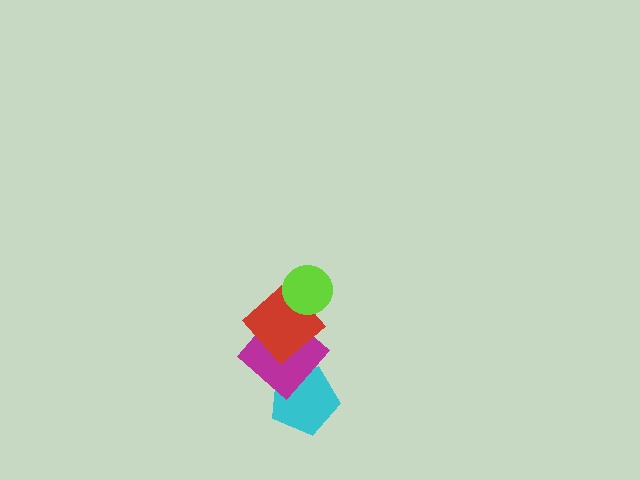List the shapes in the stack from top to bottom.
From top to bottom: the lime circle, the red diamond, the magenta diamond, the cyan pentagon.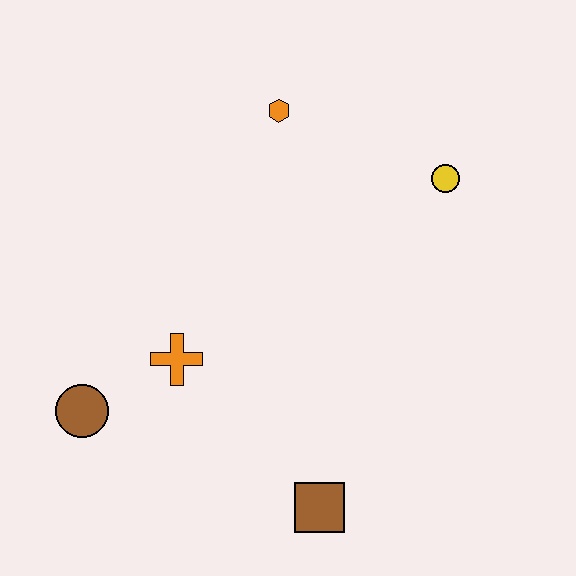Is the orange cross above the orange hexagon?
No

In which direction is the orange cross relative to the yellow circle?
The orange cross is to the left of the yellow circle.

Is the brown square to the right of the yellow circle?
No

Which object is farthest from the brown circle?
The yellow circle is farthest from the brown circle.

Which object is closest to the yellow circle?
The orange hexagon is closest to the yellow circle.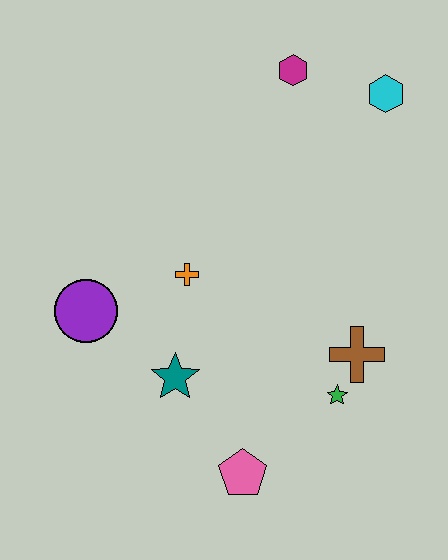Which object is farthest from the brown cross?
The magenta hexagon is farthest from the brown cross.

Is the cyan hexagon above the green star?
Yes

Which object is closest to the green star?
The brown cross is closest to the green star.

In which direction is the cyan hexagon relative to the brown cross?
The cyan hexagon is above the brown cross.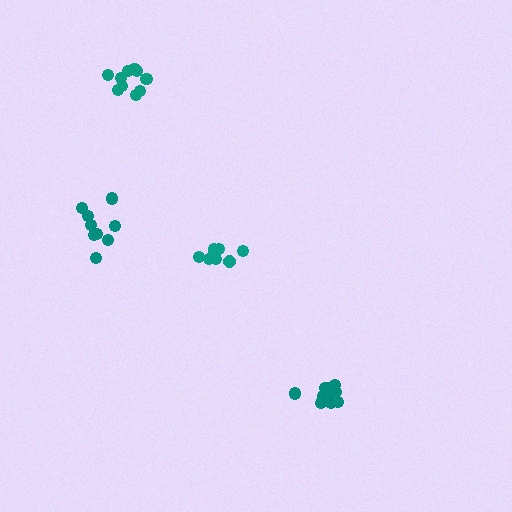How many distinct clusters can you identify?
There are 4 distinct clusters.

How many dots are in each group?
Group 1: 10 dots, Group 2: 11 dots, Group 3: 10 dots, Group 4: 9 dots (40 total).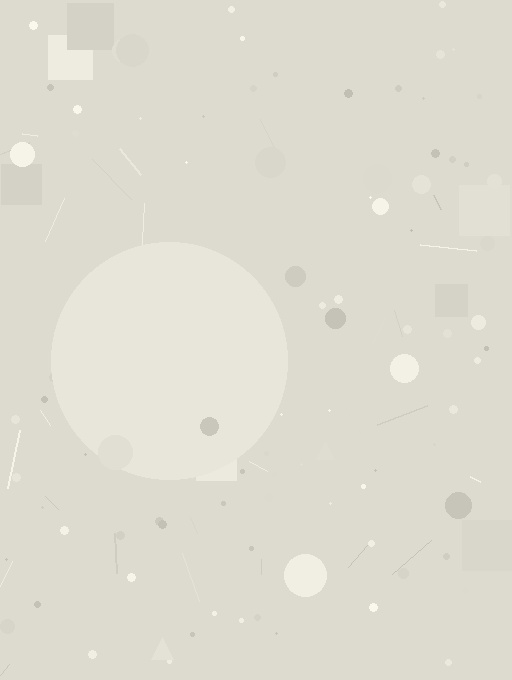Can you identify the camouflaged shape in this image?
The camouflaged shape is a circle.